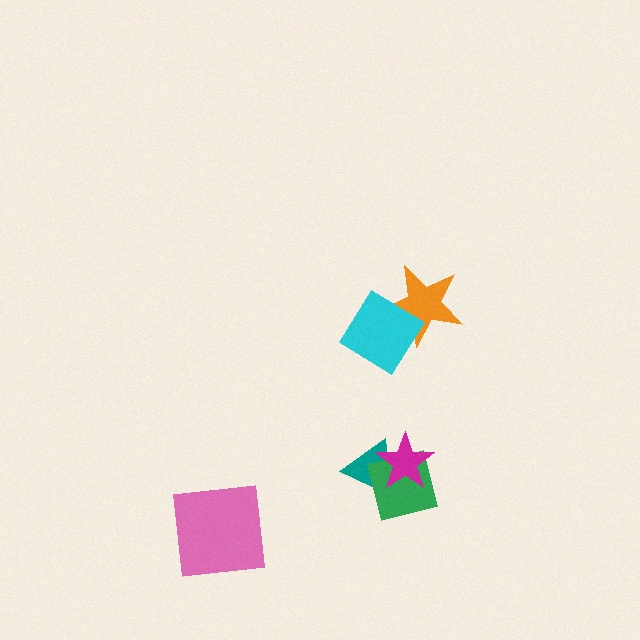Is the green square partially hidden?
Yes, it is partially covered by another shape.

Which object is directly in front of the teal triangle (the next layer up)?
The green square is directly in front of the teal triangle.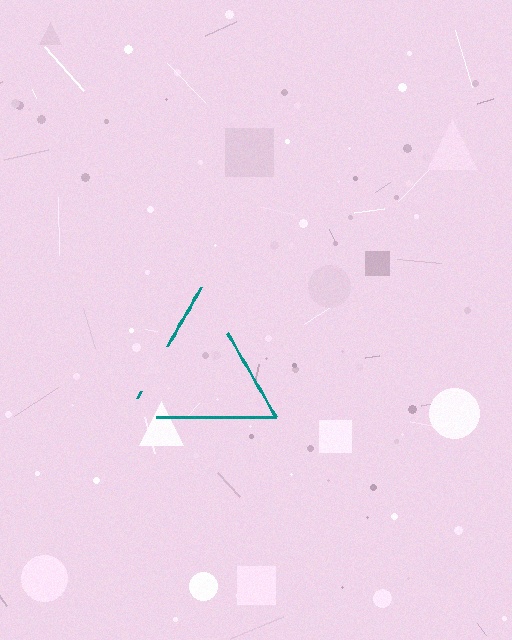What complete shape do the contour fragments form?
The contour fragments form a triangle.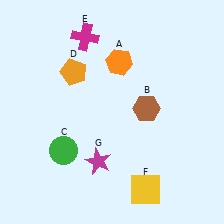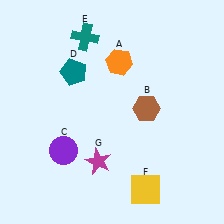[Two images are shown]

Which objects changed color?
C changed from green to purple. D changed from orange to teal. E changed from magenta to teal.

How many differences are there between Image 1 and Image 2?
There are 3 differences between the two images.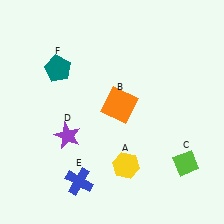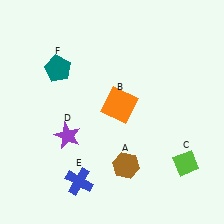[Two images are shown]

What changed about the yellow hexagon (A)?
In Image 1, A is yellow. In Image 2, it changed to brown.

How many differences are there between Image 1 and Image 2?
There is 1 difference between the two images.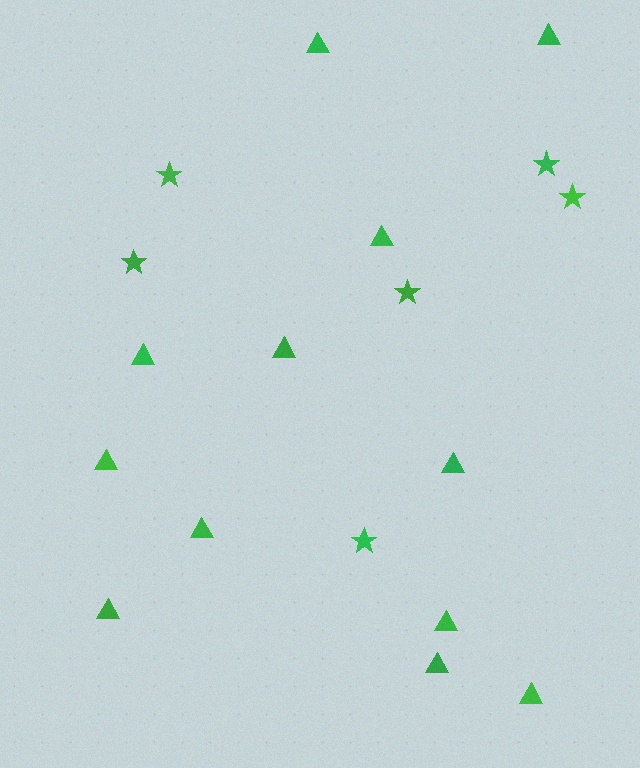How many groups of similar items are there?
There are 2 groups: one group of stars (6) and one group of triangles (12).